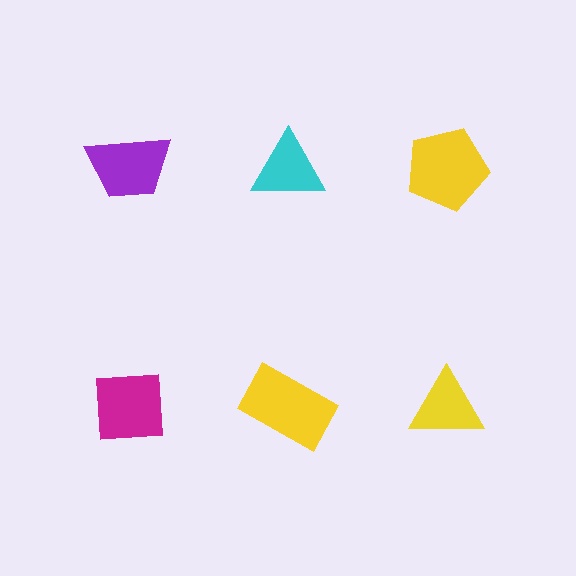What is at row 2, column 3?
A yellow triangle.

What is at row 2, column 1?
A magenta square.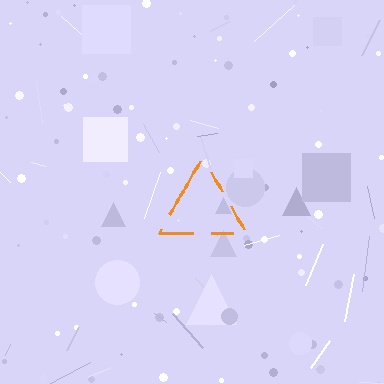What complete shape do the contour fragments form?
The contour fragments form a triangle.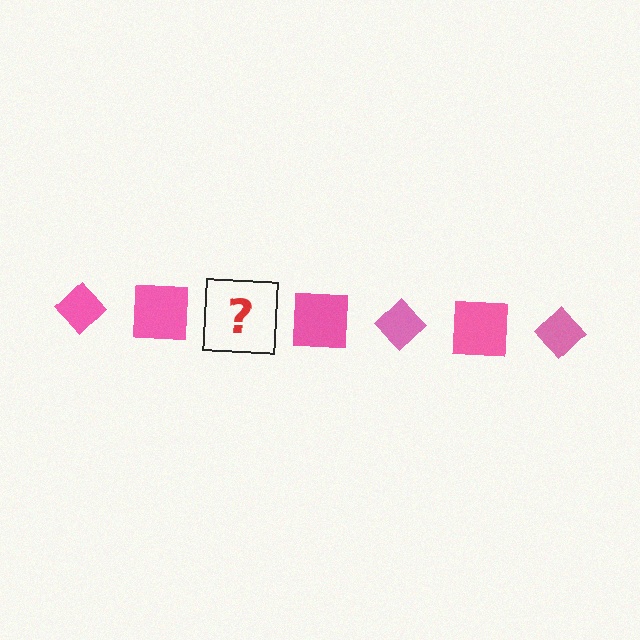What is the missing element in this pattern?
The missing element is a pink diamond.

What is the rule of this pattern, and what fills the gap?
The rule is that the pattern cycles through diamond, square shapes in pink. The gap should be filled with a pink diamond.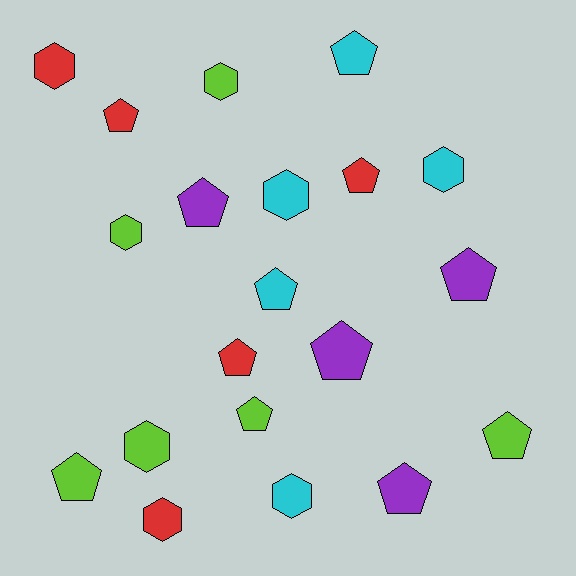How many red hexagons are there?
There are 2 red hexagons.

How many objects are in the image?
There are 20 objects.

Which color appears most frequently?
Lime, with 6 objects.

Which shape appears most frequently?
Pentagon, with 12 objects.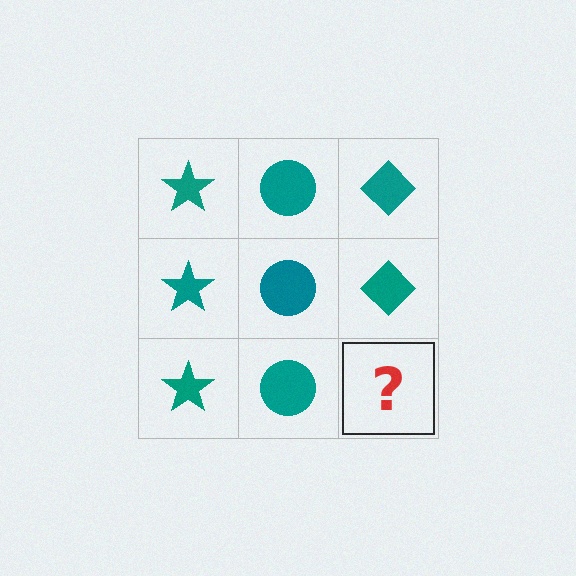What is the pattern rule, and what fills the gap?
The rule is that each column has a consistent shape. The gap should be filled with a teal diamond.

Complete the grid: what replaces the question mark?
The question mark should be replaced with a teal diamond.